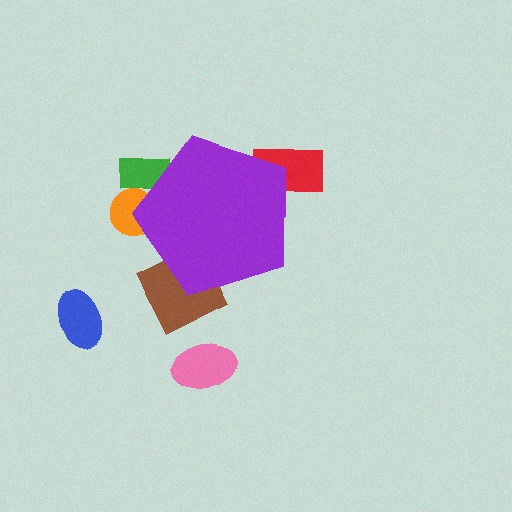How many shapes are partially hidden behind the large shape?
4 shapes are partially hidden.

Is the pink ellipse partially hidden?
No, the pink ellipse is fully visible.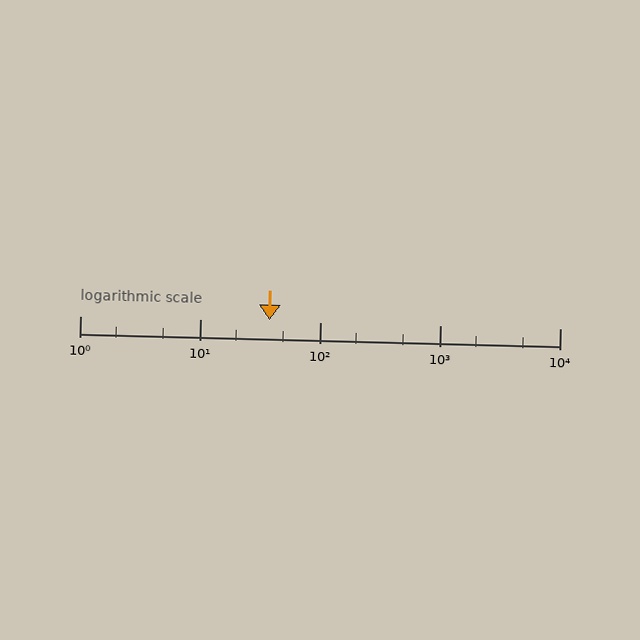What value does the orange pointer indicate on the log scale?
The pointer indicates approximately 38.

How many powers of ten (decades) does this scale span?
The scale spans 4 decades, from 1 to 10000.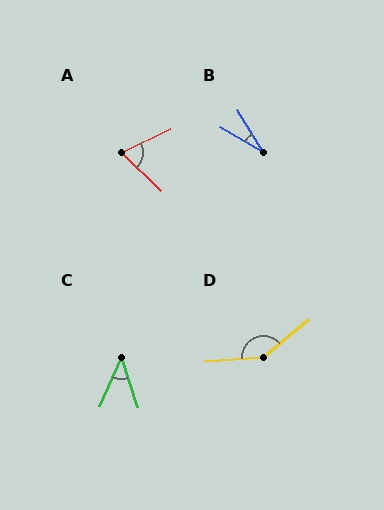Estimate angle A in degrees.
Approximately 70 degrees.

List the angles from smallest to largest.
B (28°), C (41°), A (70°), D (144°).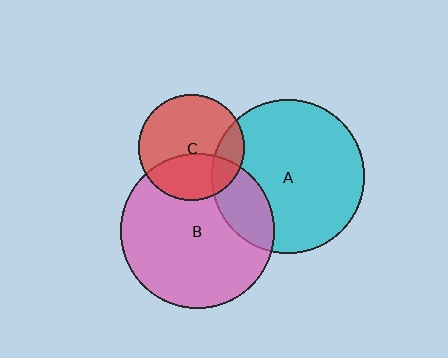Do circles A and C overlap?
Yes.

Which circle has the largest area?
Circle B (pink).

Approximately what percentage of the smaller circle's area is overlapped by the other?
Approximately 20%.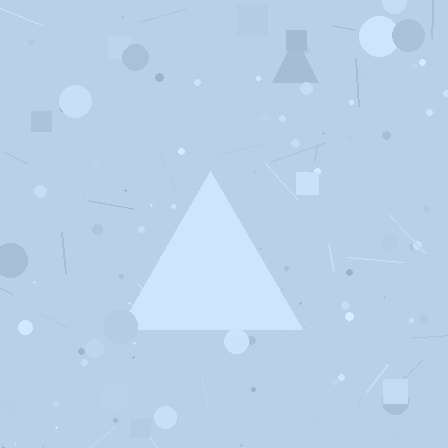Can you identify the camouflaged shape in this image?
The camouflaged shape is a triangle.